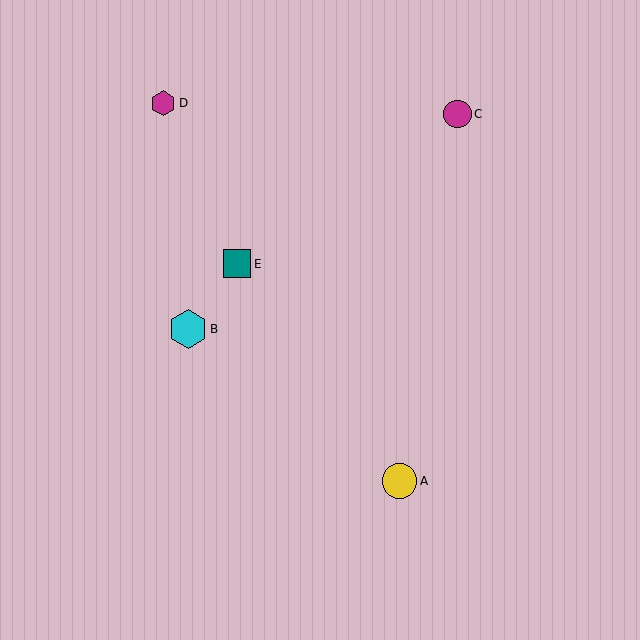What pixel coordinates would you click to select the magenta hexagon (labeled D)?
Click at (163, 103) to select the magenta hexagon D.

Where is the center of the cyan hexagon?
The center of the cyan hexagon is at (188, 329).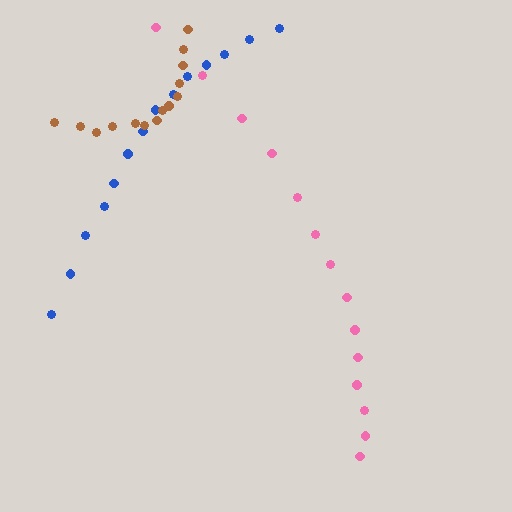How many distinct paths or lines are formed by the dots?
There are 3 distinct paths.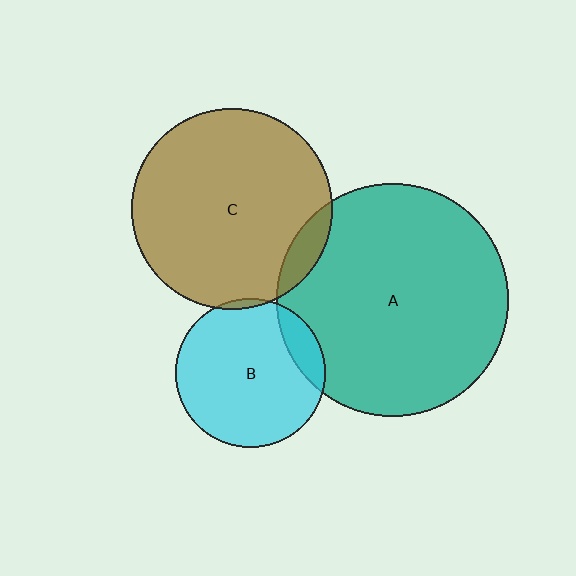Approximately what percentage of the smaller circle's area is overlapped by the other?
Approximately 10%.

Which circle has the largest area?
Circle A (teal).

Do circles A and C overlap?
Yes.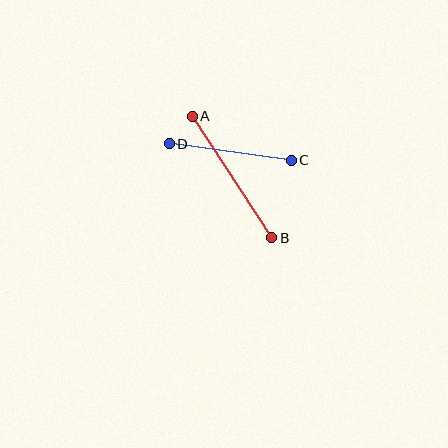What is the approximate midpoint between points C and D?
The midpoint is at approximately (230, 152) pixels.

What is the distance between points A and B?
The distance is approximately 145 pixels.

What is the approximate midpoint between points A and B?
The midpoint is at approximately (232, 177) pixels.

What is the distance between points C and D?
The distance is approximately 123 pixels.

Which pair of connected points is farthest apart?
Points A and B are farthest apart.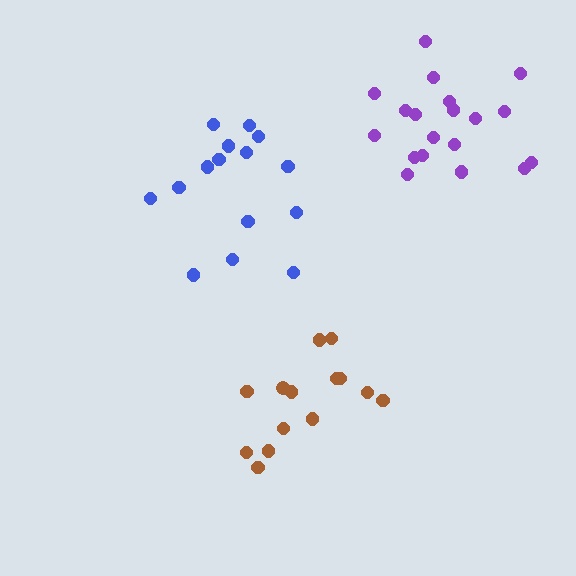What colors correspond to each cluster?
The clusters are colored: blue, brown, purple.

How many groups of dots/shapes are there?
There are 3 groups.